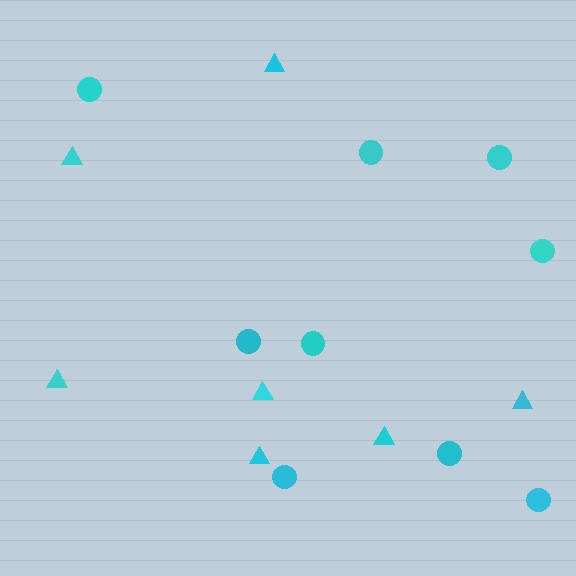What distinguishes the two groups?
There are 2 groups: one group of circles (9) and one group of triangles (7).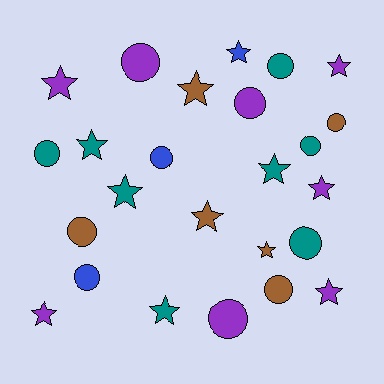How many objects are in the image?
There are 25 objects.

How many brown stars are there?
There are 3 brown stars.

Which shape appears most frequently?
Star, with 13 objects.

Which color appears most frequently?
Teal, with 8 objects.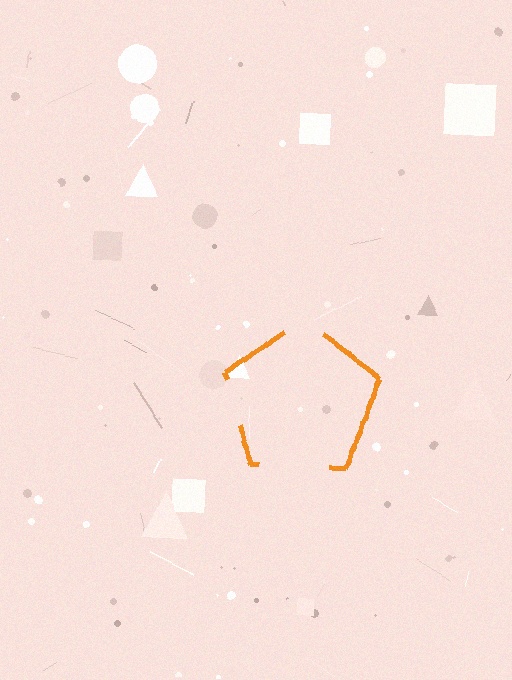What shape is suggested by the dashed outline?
The dashed outline suggests a pentagon.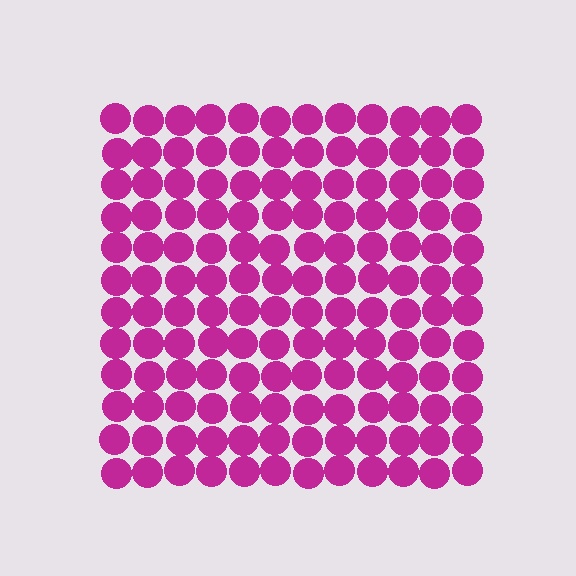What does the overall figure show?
The overall figure shows a square.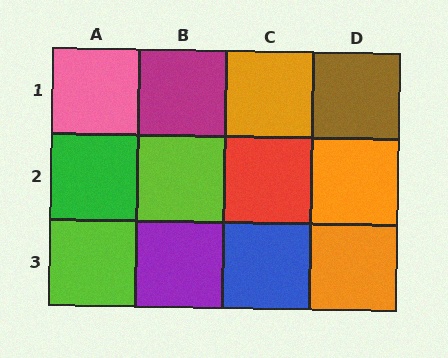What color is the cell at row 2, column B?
Lime.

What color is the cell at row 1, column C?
Orange.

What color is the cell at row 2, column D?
Orange.